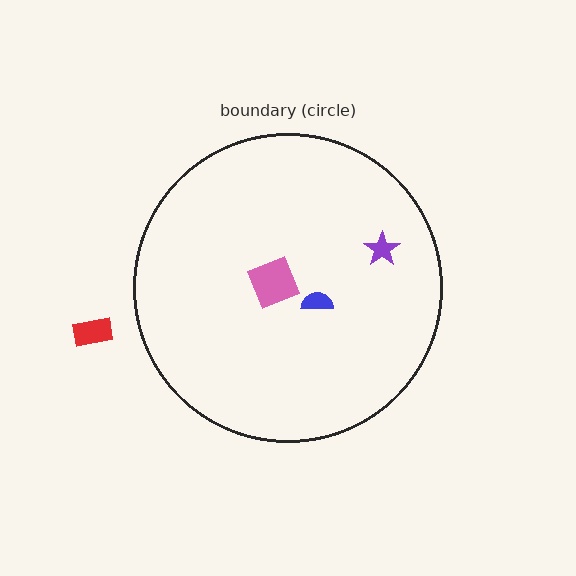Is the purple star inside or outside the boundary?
Inside.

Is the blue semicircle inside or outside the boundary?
Inside.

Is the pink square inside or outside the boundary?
Inside.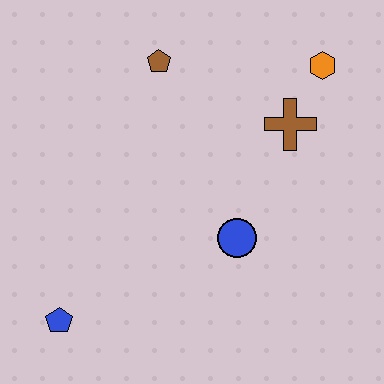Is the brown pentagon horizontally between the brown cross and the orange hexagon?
No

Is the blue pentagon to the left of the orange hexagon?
Yes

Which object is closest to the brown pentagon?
The brown cross is closest to the brown pentagon.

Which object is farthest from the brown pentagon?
The blue pentagon is farthest from the brown pentagon.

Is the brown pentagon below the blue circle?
No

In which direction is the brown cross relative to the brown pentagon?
The brown cross is to the right of the brown pentagon.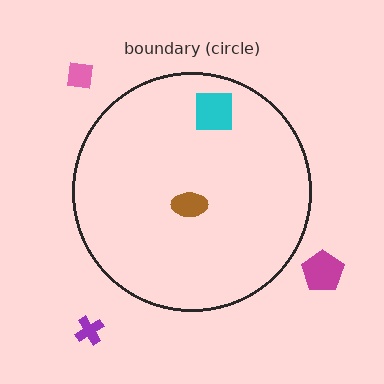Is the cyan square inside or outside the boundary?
Inside.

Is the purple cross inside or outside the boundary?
Outside.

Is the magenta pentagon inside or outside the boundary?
Outside.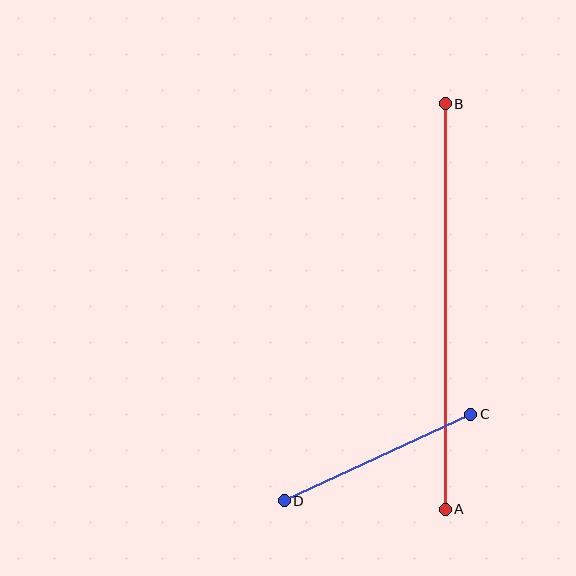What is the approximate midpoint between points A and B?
The midpoint is at approximately (445, 307) pixels.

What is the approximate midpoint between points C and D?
The midpoint is at approximately (377, 457) pixels.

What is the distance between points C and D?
The distance is approximately 205 pixels.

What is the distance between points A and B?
The distance is approximately 406 pixels.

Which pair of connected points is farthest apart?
Points A and B are farthest apart.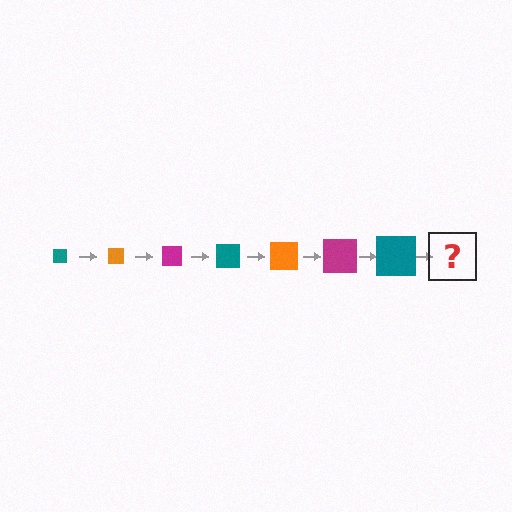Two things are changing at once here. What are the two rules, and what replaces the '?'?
The two rules are that the square grows larger each step and the color cycles through teal, orange, and magenta. The '?' should be an orange square, larger than the previous one.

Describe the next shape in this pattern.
It should be an orange square, larger than the previous one.